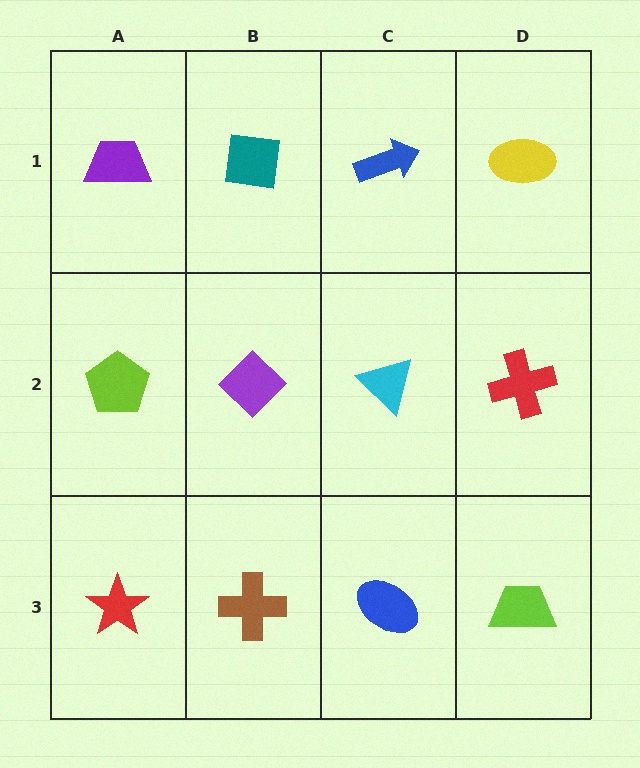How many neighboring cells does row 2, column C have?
4.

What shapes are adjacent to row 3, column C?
A cyan triangle (row 2, column C), a brown cross (row 3, column B), a lime trapezoid (row 3, column D).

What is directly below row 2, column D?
A lime trapezoid.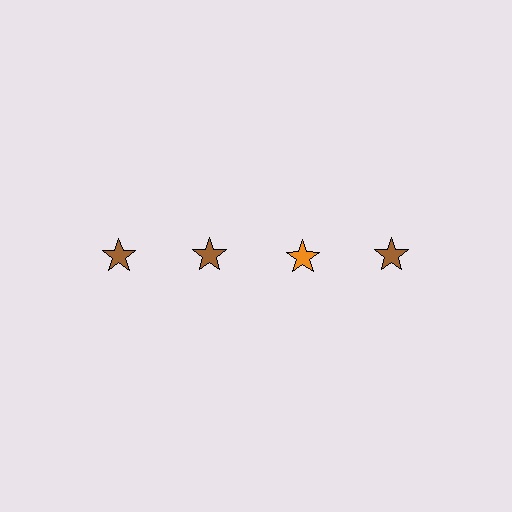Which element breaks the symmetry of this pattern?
The orange star in the top row, center column breaks the symmetry. All other shapes are brown stars.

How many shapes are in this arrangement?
There are 4 shapes arranged in a grid pattern.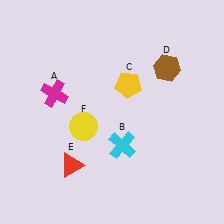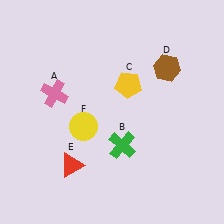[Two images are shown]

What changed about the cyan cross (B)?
In Image 1, B is cyan. In Image 2, it changed to green.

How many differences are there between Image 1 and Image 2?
There are 2 differences between the two images.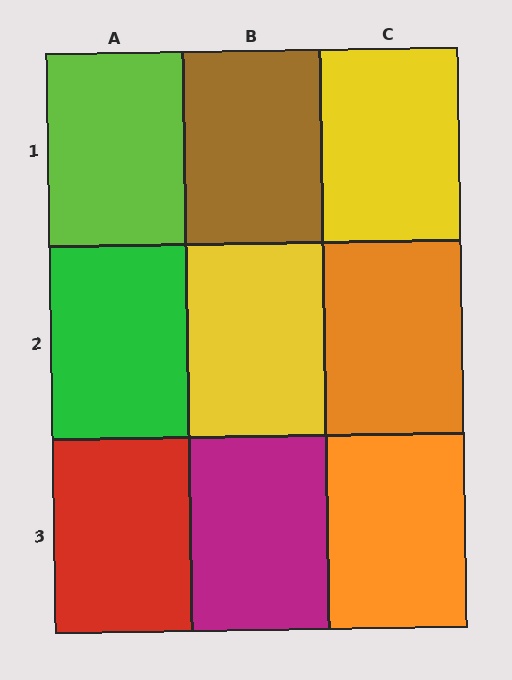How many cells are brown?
1 cell is brown.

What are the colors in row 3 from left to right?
Red, magenta, orange.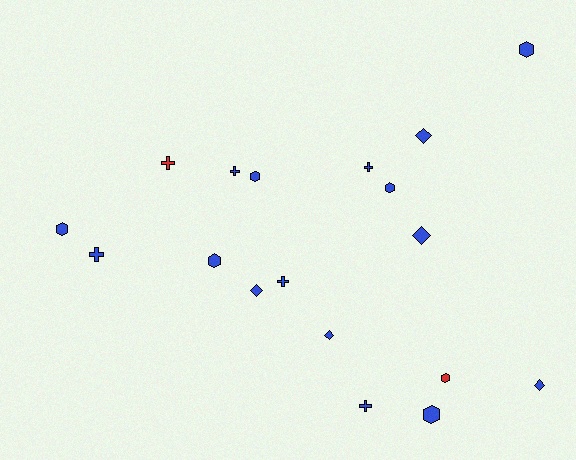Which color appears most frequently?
Blue, with 16 objects.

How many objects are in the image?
There are 18 objects.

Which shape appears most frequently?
Hexagon, with 7 objects.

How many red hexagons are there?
There is 1 red hexagon.